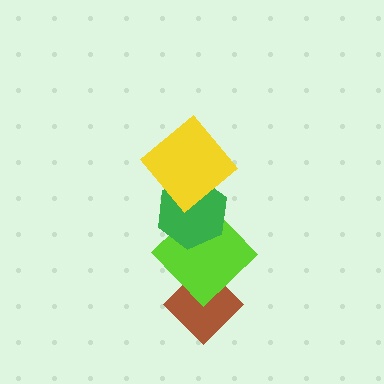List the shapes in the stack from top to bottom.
From top to bottom: the yellow diamond, the green hexagon, the lime diamond, the brown diamond.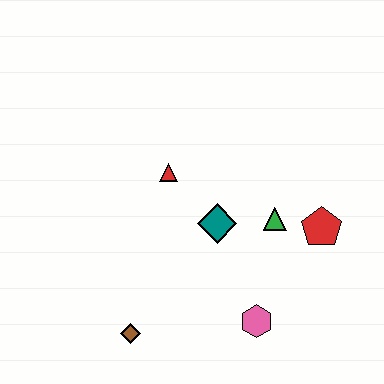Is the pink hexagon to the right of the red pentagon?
No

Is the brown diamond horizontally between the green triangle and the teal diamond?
No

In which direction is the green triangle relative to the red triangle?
The green triangle is to the right of the red triangle.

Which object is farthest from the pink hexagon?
The red triangle is farthest from the pink hexagon.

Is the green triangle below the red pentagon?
No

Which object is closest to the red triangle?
The teal diamond is closest to the red triangle.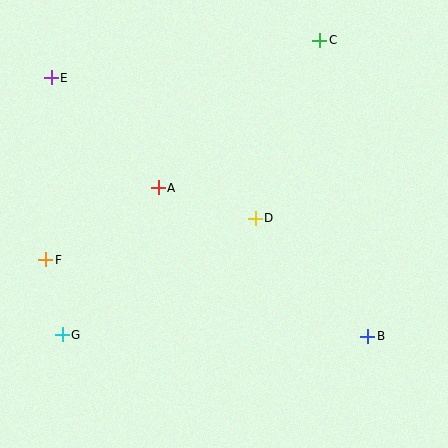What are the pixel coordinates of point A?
Point A is at (158, 188).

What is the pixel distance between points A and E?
The distance between A and E is 153 pixels.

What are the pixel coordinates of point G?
Point G is at (62, 335).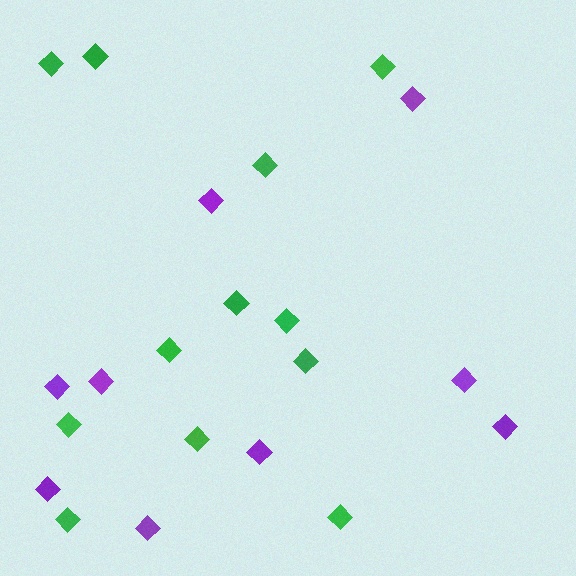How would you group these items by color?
There are 2 groups: one group of green diamonds (12) and one group of purple diamonds (9).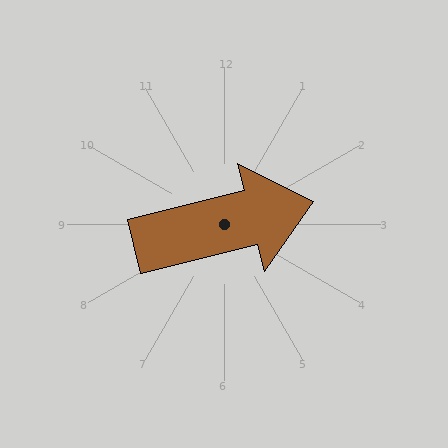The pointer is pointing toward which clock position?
Roughly 3 o'clock.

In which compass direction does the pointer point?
East.